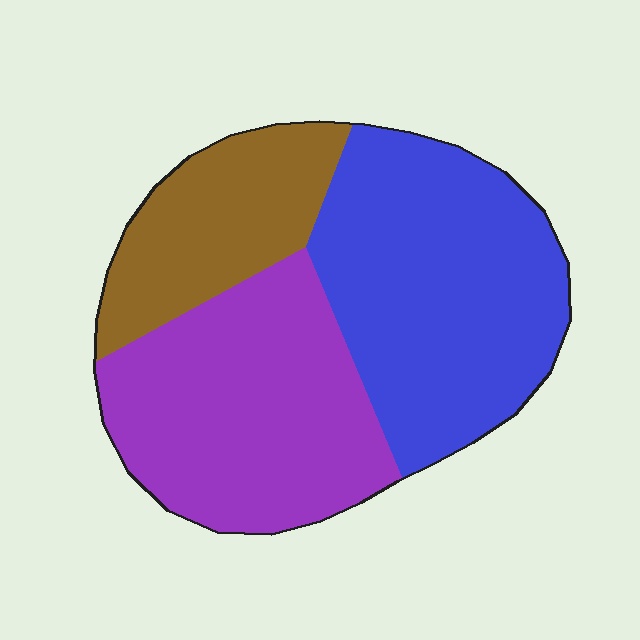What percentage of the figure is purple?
Purple covers roughly 40% of the figure.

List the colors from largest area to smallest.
From largest to smallest: blue, purple, brown.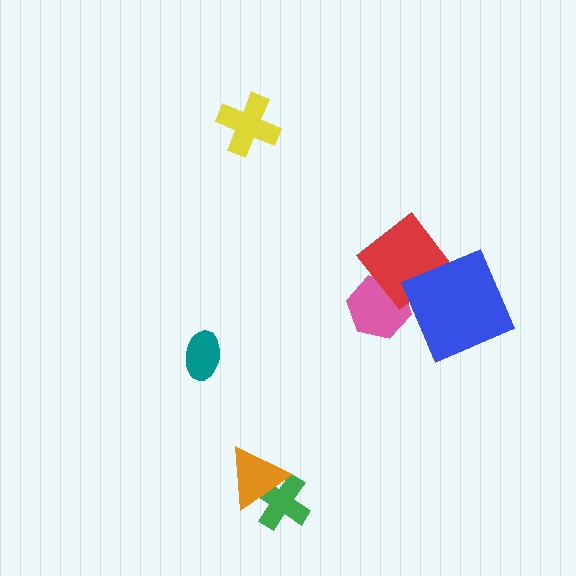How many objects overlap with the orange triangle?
1 object overlaps with the orange triangle.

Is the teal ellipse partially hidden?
No, no other shape covers it.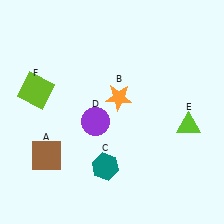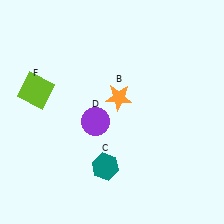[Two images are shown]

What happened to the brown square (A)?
The brown square (A) was removed in Image 2. It was in the bottom-left area of Image 1.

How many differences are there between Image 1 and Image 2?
There are 2 differences between the two images.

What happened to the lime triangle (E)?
The lime triangle (E) was removed in Image 2. It was in the bottom-right area of Image 1.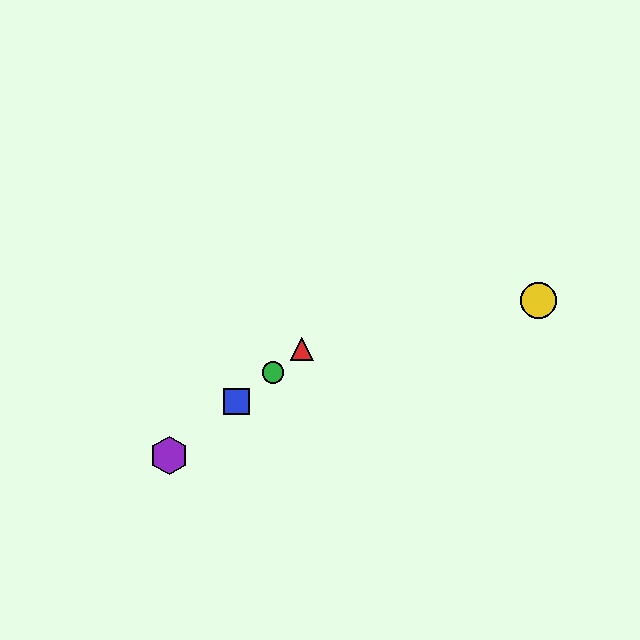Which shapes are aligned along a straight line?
The red triangle, the blue square, the green circle, the purple hexagon are aligned along a straight line.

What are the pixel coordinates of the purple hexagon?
The purple hexagon is at (169, 455).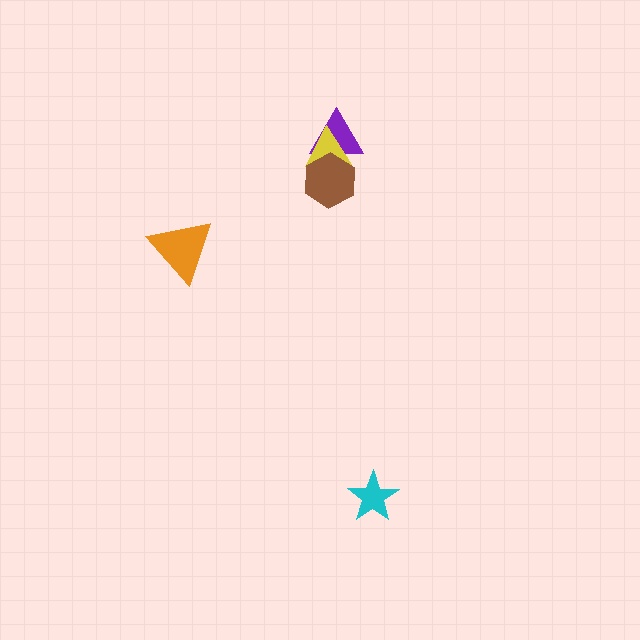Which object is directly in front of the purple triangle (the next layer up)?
The yellow triangle is directly in front of the purple triangle.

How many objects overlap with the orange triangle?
0 objects overlap with the orange triangle.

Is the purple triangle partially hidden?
Yes, it is partially covered by another shape.